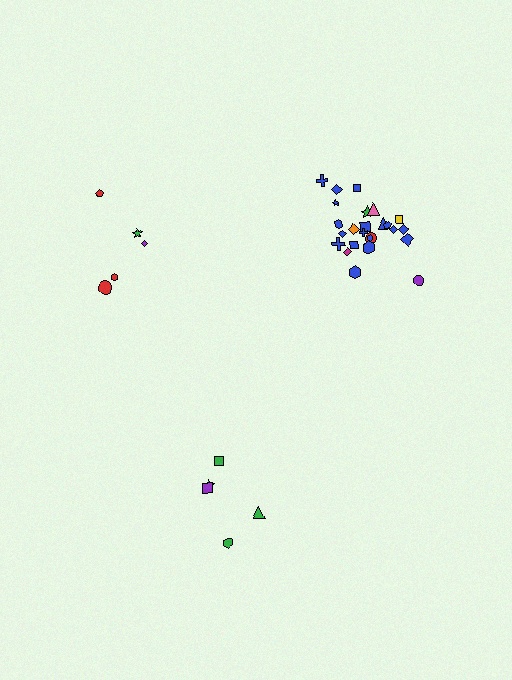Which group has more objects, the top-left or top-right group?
The top-right group.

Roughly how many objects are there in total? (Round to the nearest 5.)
Roughly 35 objects in total.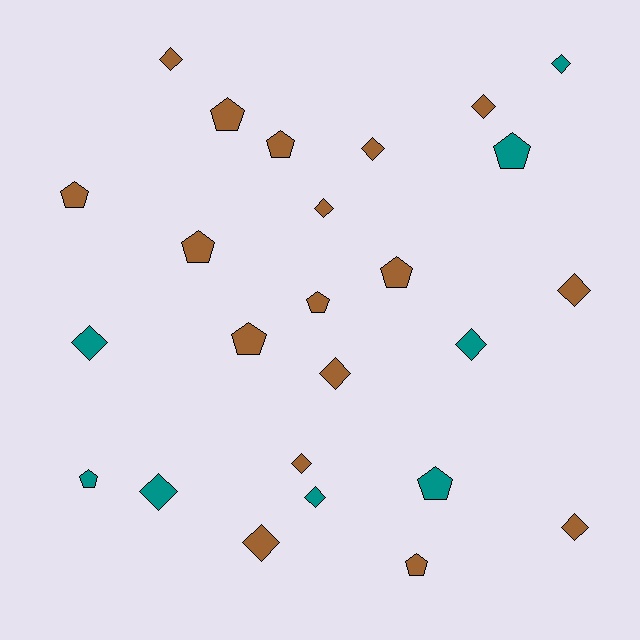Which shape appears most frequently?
Diamond, with 14 objects.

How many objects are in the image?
There are 25 objects.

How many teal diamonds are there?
There are 5 teal diamonds.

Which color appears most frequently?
Brown, with 17 objects.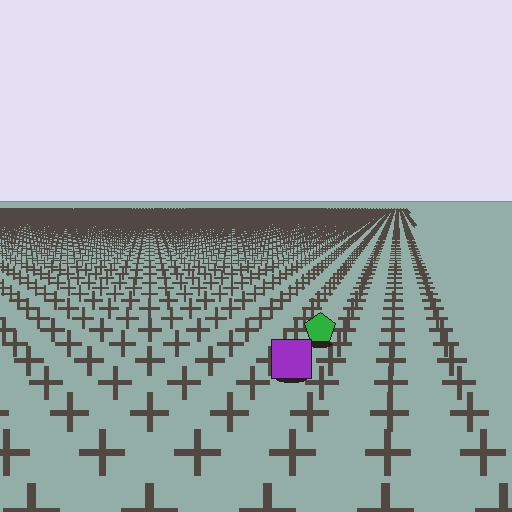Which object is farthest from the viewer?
The green pentagon is farthest from the viewer. It appears smaller and the ground texture around it is denser.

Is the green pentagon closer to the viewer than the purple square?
No. The purple square is closer — you can tell from the texture gradient: the ground texture is coarser near it.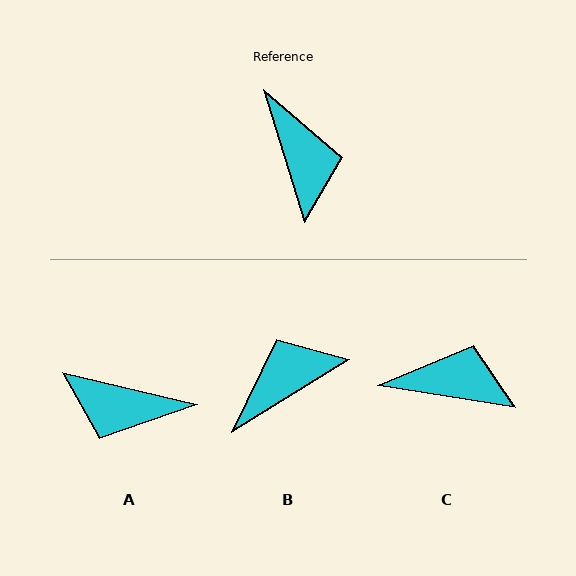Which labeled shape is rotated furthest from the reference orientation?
A, about 120 degrees away.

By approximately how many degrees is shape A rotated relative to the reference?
Approximately 120 degrees clockwise.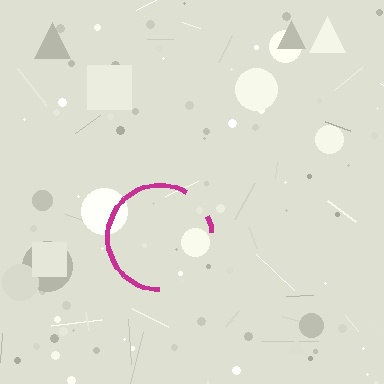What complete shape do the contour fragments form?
The contour fragments form a circle.